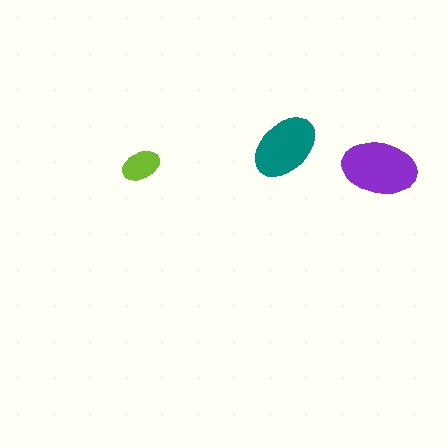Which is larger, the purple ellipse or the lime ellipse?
The purple one.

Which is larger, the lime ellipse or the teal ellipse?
The teal one.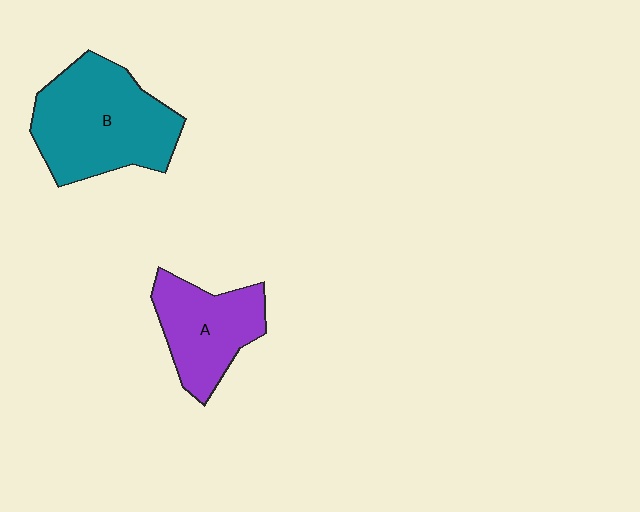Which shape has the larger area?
Shape B (teal).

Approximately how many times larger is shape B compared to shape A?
Approximately 1.5 times.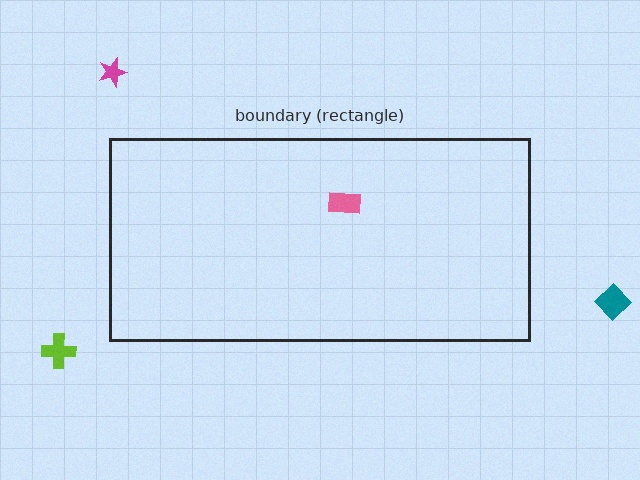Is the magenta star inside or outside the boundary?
Outside.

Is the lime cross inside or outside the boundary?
Outside.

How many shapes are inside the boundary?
1 inside, 3 outside.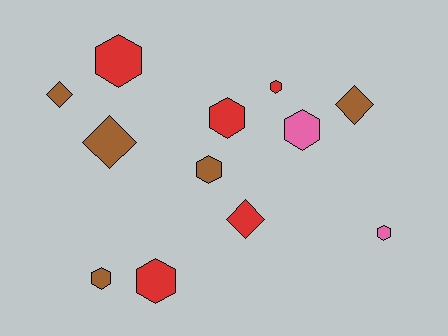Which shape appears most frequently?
Hexagon, with 8 objects.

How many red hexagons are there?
There are 4 red hexagons.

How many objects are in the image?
There are 12 objects.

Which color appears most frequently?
Red, with 5 objects.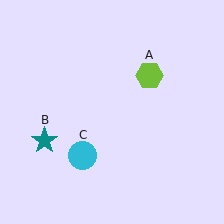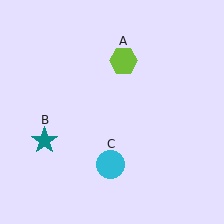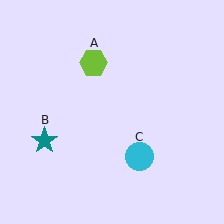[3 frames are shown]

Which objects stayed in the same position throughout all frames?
Teal star (object B) remained stationary.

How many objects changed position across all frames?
2 objects changed position: lime hexagon (object A), cyan circle (object C).